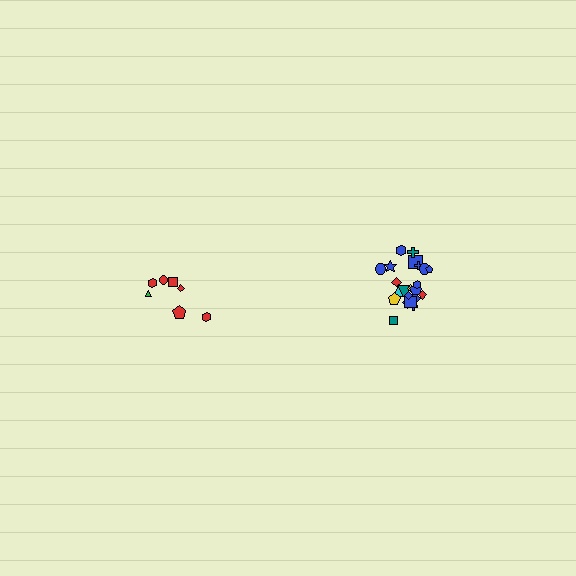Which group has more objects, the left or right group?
The right group.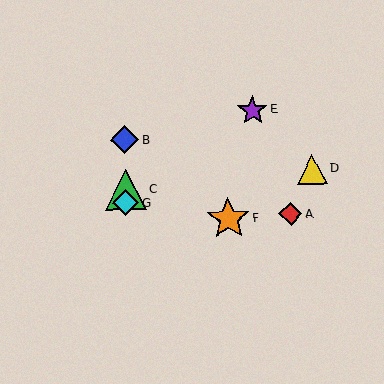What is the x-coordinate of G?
Object G is at x≈126.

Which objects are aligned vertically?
Objects B, C, G are aligned vertically.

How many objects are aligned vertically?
3 objects (B, C, G) are aligned vertically.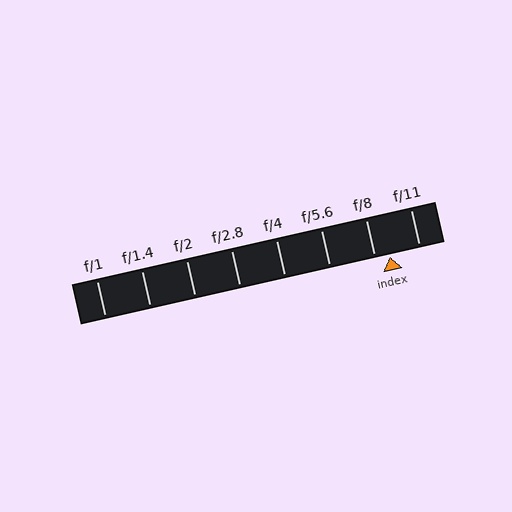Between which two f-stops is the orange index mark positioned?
The index mark is between f/8 and f/11.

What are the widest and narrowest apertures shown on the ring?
The widest aperture shown is f/1 and the narrowest is f/11.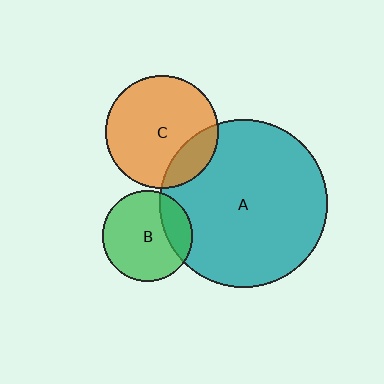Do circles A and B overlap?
Yes.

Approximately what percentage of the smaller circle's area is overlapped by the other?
Approximately 25%.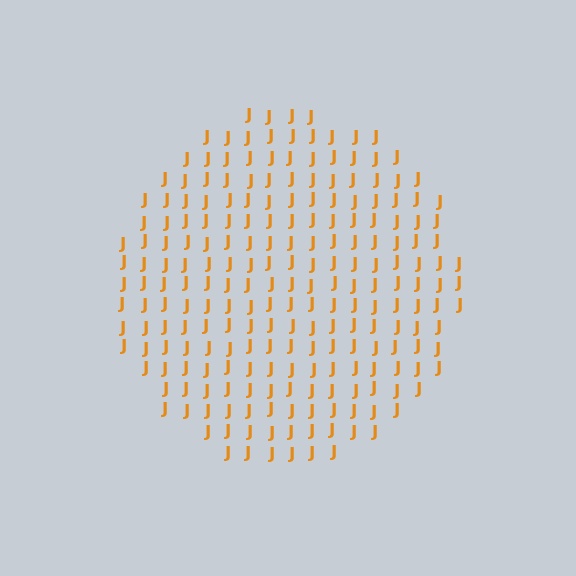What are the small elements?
The small elements are letter J's.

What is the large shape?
The large shape is a circle.